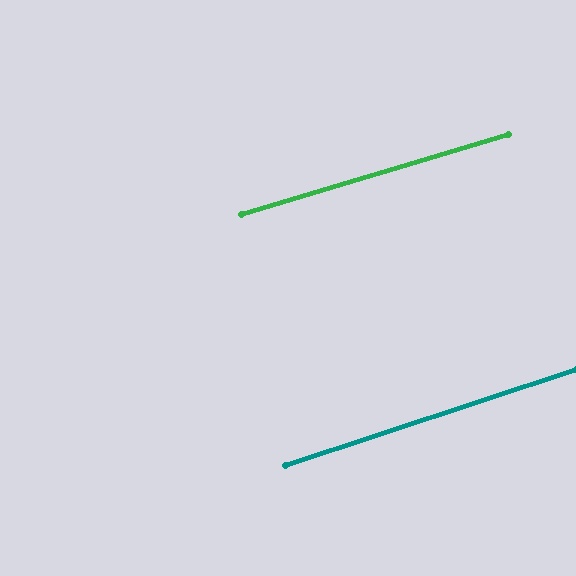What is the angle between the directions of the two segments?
Approximately 2 degrees.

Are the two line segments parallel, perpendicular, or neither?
Parallel — their directions differ by only 1.5°.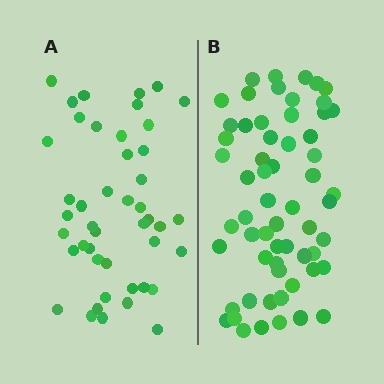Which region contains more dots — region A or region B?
Region B (the right region) has more dots.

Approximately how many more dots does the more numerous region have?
Region B has approximately 15 more dots than region A.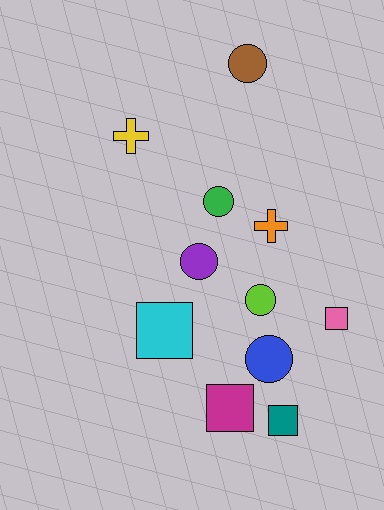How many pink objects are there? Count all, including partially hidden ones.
There is 1 pink object.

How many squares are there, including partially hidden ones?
There are 4 squares.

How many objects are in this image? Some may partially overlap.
There are 11 objects.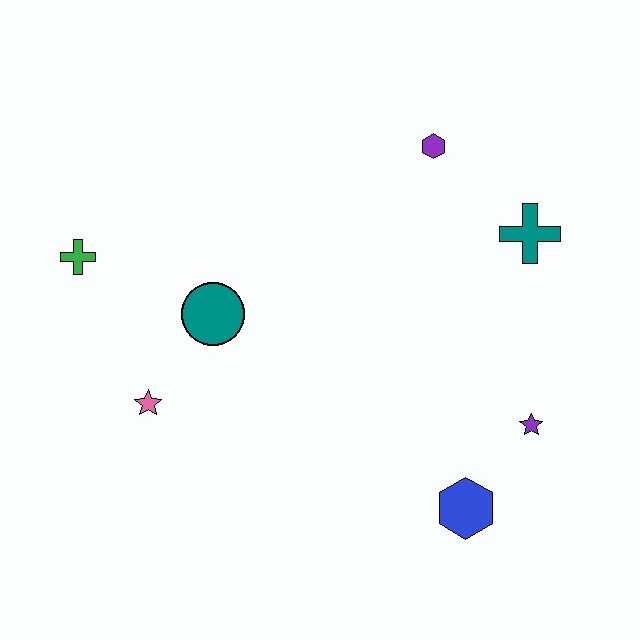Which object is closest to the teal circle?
The pink star is closest to the teal circle.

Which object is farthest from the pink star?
The teal cross is farthest from the pink star.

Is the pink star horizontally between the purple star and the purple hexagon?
No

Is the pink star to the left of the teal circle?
Yes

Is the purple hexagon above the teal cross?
Yes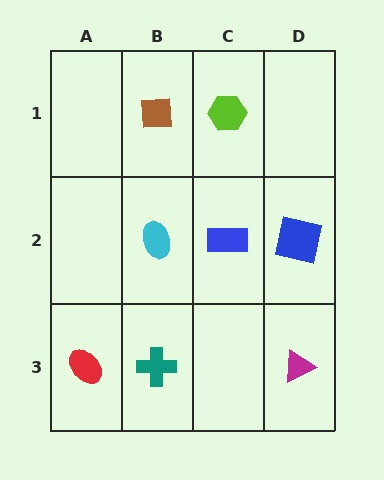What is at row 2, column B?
A cyan ellipse.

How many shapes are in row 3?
3 shapes.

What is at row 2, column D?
A blue square.